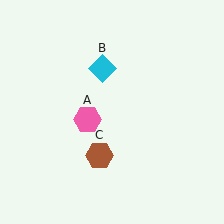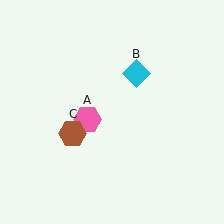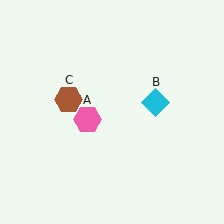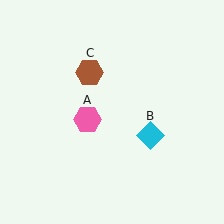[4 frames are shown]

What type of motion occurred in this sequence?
The cyan diamond (object B), brown hexagon (object C) rotated clockwise around the center of the scene.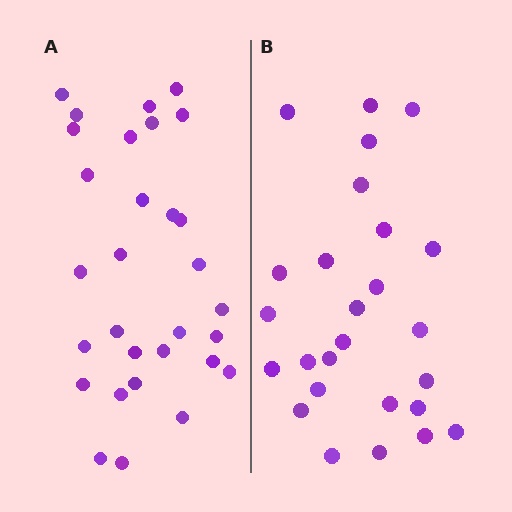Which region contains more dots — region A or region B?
Region A (the left region) has more dots.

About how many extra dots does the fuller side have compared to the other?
Region A has about 4 more dots than region B.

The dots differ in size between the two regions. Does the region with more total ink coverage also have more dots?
No. Region B has more total ink coverage because its dots are larger, but region A actually contains more individual dots. Total area can be misleading — the number of items is what matters here.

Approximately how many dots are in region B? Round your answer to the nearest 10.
About 30 dots. (The exact count is 26, which rounds to 30.)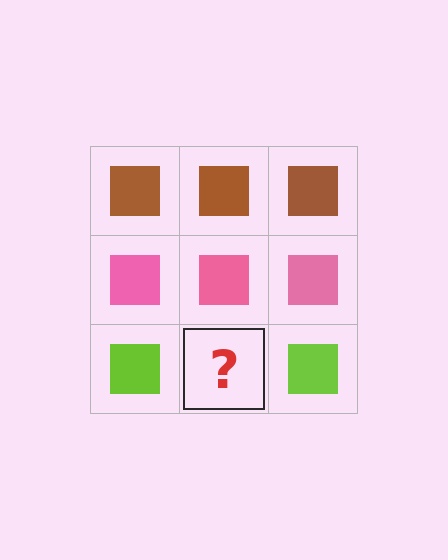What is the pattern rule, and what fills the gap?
The rule is that each row has a consistent color. The gap should be filled with a lime square.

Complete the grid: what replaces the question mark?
The question mark should be replaced with a lime square.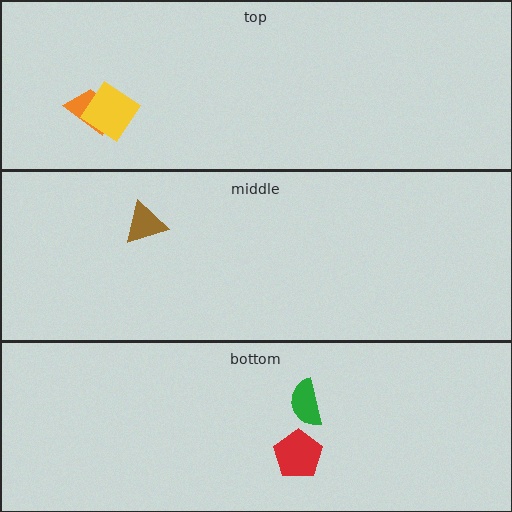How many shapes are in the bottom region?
2.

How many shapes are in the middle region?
1.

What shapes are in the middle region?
The brown triangle.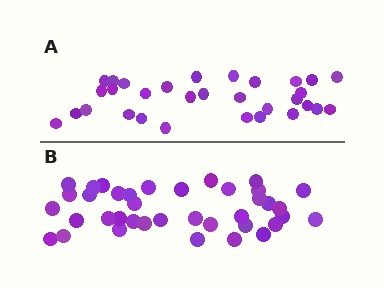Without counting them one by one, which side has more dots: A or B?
Region B (the bottom region) has more dots.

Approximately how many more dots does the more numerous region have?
Region B has roughly 8 or so more dots than region A.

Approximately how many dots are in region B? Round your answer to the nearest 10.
About 40 dots. (The exact count is 38, which rounds to 40.)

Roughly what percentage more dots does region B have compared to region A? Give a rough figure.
About 25% more.